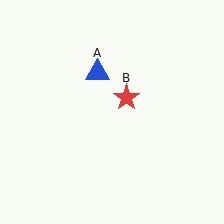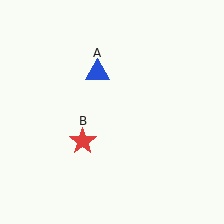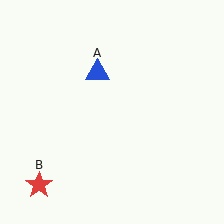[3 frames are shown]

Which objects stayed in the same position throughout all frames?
Blue triangle (object A) remained stationary.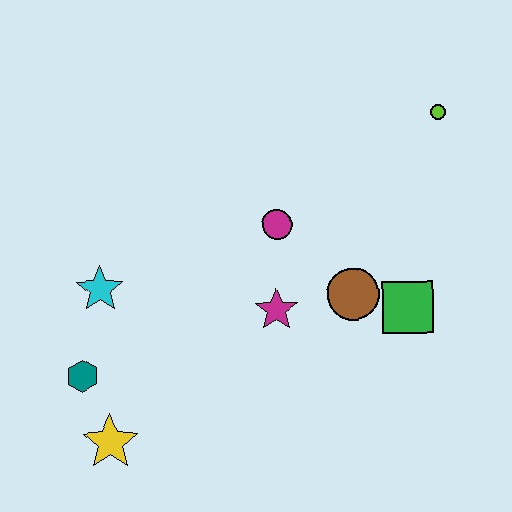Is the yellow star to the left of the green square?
Yes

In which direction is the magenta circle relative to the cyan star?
The magenta circle is to the right of the cyan star.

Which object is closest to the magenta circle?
The magenta star is closest to the magenta circle.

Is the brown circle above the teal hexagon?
Yes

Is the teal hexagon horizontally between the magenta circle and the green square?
No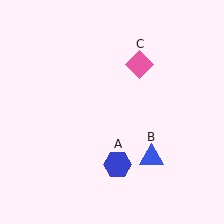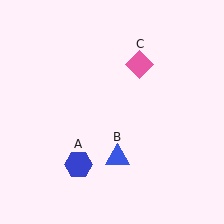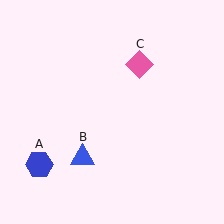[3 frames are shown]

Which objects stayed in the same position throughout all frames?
Pink diamond (object C) remained stationary.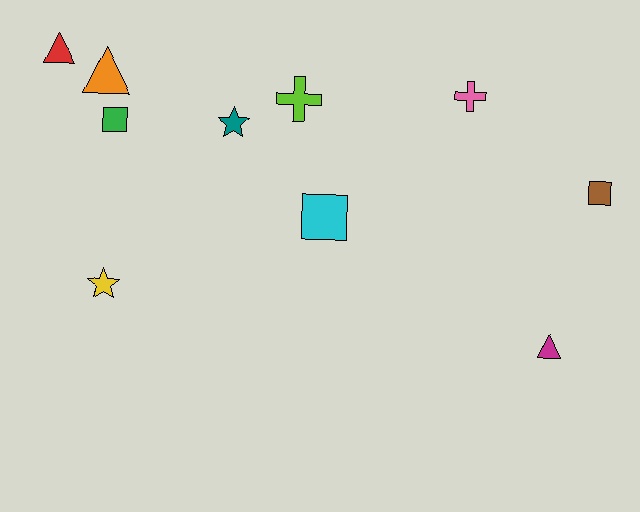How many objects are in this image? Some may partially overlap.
There are 10 objects.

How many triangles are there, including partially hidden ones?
There are 3 triangles.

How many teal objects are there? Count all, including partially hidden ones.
There is 1 teal object.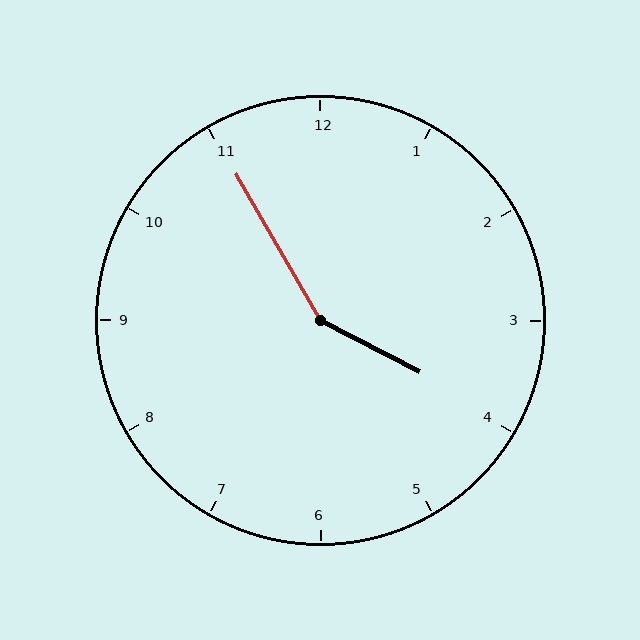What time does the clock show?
3:55.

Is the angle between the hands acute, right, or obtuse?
It is obtuse.